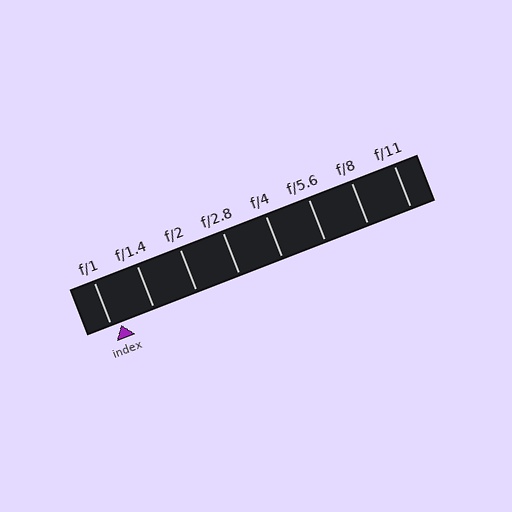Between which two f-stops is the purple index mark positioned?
The index mark is between f/1 and f/1.4.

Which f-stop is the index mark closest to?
The index mark is closest to f/1.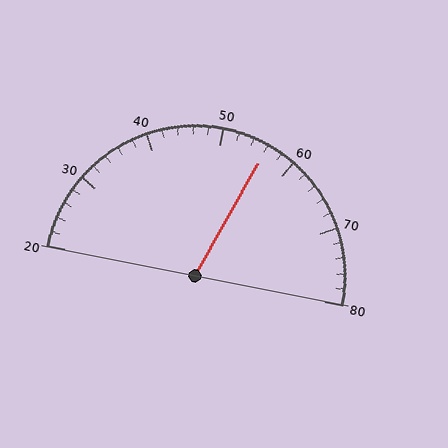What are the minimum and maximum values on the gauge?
The gauge ranges from 20 to 80.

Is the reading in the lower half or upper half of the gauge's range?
The reading is in the upper half of the range (20 to 80).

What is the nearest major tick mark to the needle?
The nearest major tick mark is 60.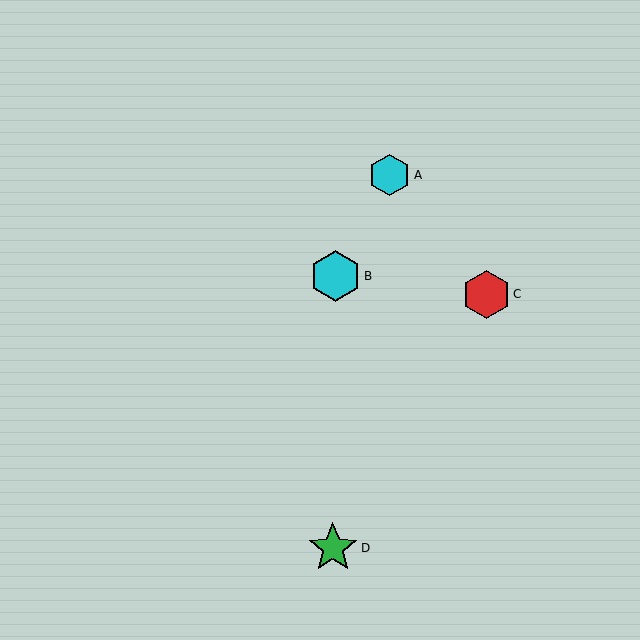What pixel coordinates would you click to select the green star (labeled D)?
Click at (333, 548) to select the green star D.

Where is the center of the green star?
The center of the green star is at (333, 548).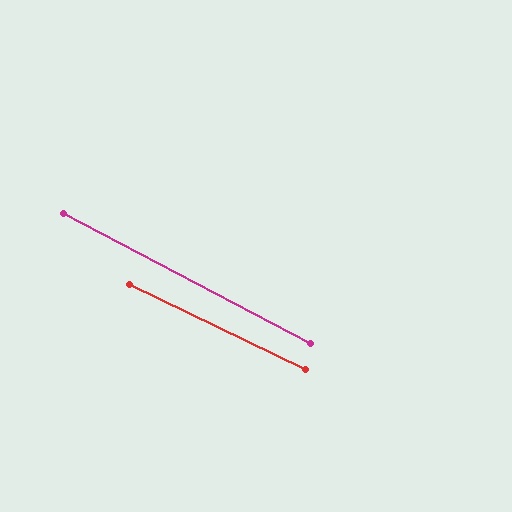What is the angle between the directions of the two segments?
Approximately 2 degrees.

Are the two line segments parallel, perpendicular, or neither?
Parallel — their directions differ by only 2.0°.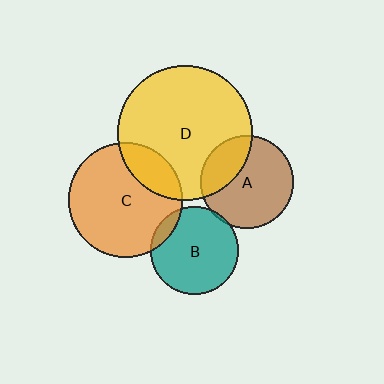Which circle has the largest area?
Circle D (yellow).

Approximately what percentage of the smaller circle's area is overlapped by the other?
Approximately 30%.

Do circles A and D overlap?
Yes.